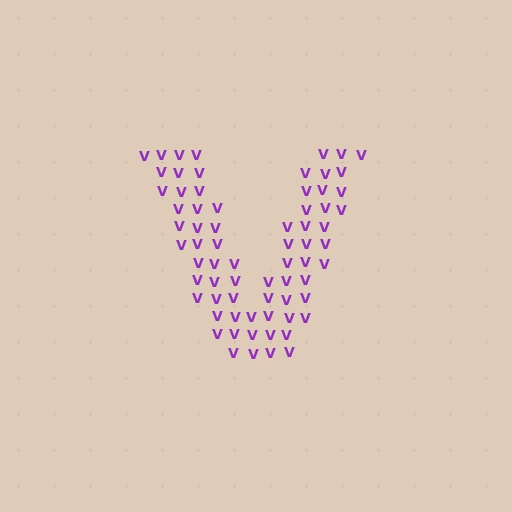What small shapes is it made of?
It is made of small letter V's.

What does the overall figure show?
The overall figure shows the letter V.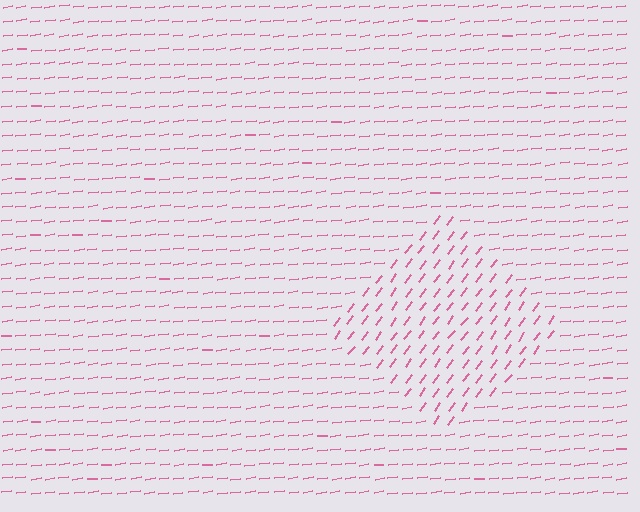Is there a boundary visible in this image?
Yes, there is a texture boundary formed by a change in line orientation.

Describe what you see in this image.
The image is filled with small pink line segments. A diamond region in the image has lines oriented differently from the surrounding lines, creating a visible texture boundary.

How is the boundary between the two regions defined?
The boundary is defined purely by a change in line orientation (approximately 45 degrees difference). All lines are the same color and thickness.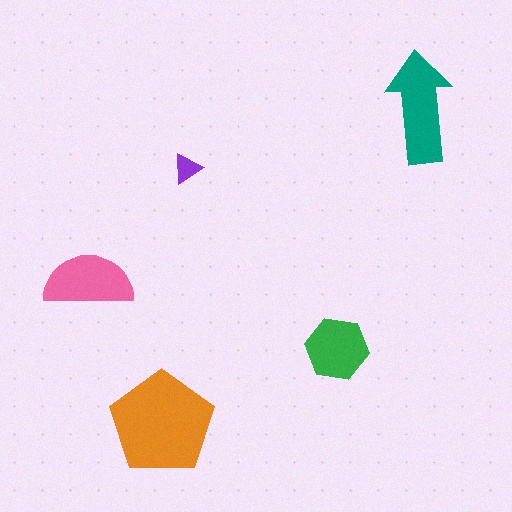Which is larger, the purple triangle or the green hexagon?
The green hexagon.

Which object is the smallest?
The purple triangle.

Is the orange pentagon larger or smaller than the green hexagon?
Larger.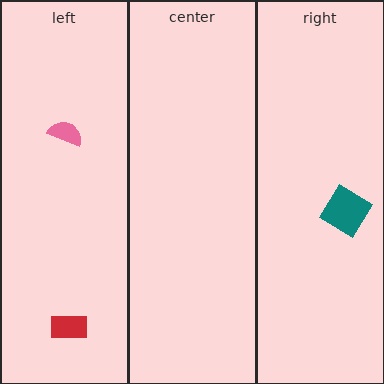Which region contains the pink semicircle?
The left region.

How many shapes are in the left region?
2.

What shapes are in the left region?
The pink semicircle, the red rectangle.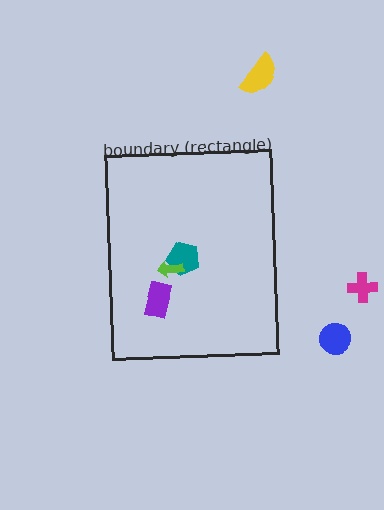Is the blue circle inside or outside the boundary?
Outside.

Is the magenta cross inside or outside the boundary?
Outside.